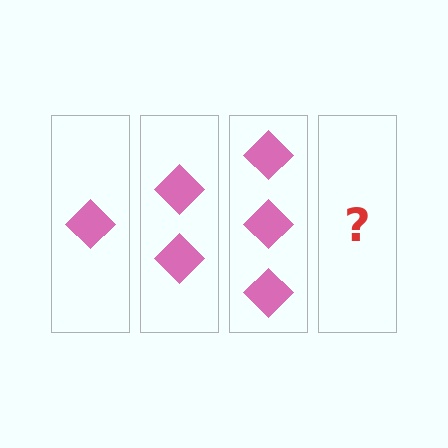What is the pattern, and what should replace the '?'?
The pattern is that each step adds one more diamond. The '?' should be 4 diamonds.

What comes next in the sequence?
The next element should be 4 diamonds.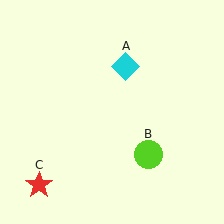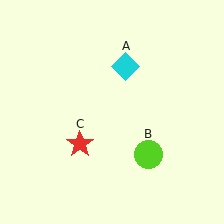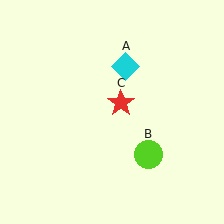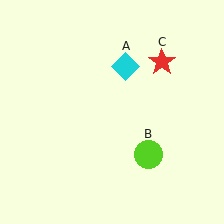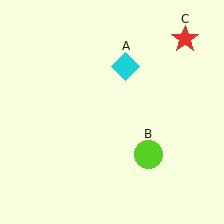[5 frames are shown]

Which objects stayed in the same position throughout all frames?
Cyan diamond (object A) and lime circle (object B) remained stationary.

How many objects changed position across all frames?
1 object changed position: red star (object C).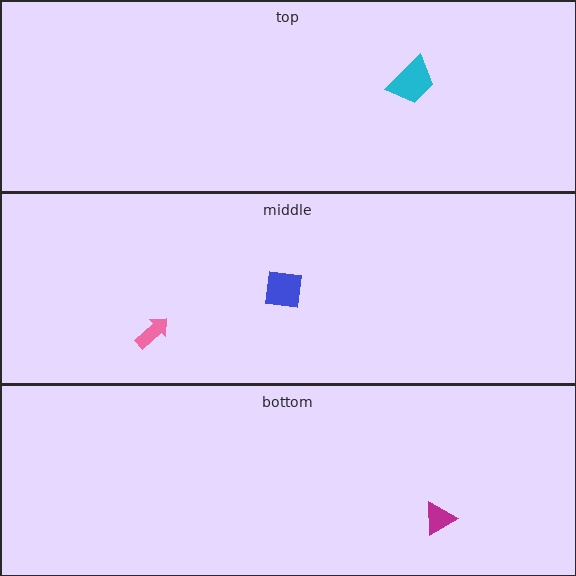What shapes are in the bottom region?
The magenta triangle.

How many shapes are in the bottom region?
1.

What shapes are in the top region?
The cyan trapezoid.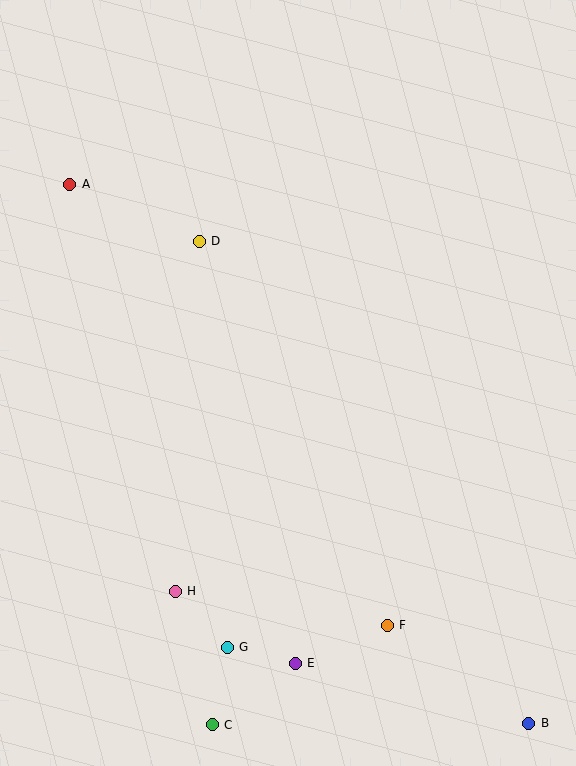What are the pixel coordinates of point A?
Point A is at (70, 184).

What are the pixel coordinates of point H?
Point H is at (175, 591).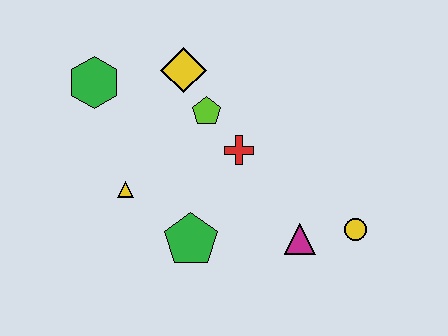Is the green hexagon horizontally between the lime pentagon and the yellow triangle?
No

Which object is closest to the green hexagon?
The yellow diamond is closest to the green hexagon.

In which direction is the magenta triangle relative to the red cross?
The magenta triangle is below the red cross.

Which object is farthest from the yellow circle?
The green hexagon is farthest from the yellow circle.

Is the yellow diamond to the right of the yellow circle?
No